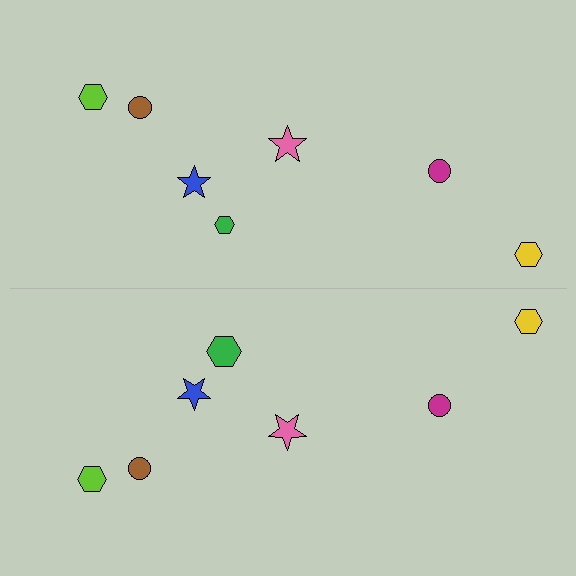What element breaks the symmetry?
The green hexagon on the bottom side has a different size than its mirror counterpart.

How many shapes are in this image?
There are 14 shapes in this image.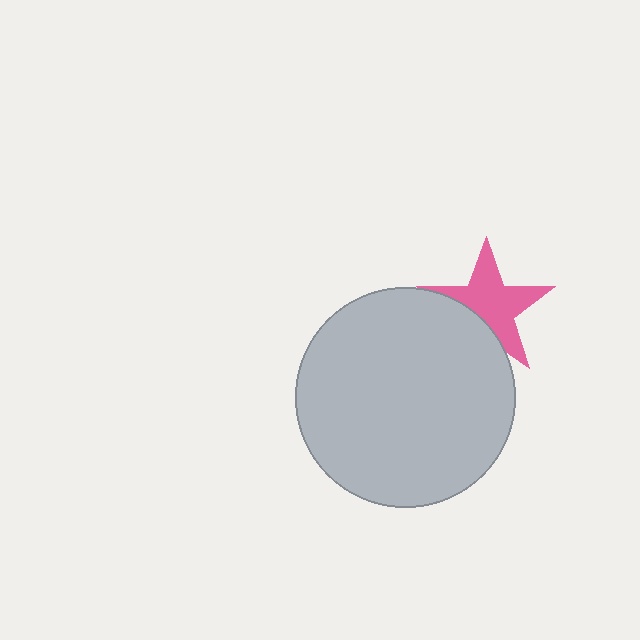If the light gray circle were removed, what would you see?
You would see the complete pink star.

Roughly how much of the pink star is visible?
Most of it is visible (roughly 69%).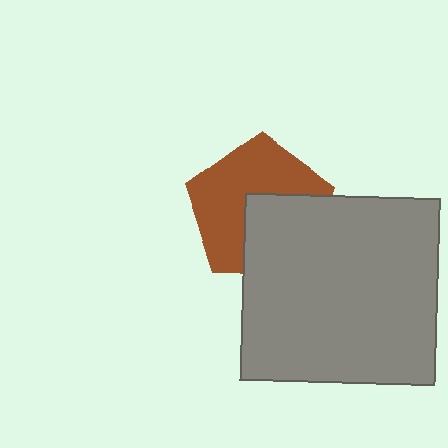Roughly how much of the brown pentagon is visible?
About half of it is visible (roughly 59%).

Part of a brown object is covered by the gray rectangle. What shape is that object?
It is a pentagon.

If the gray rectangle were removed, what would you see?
You would see the complete brown pentagon.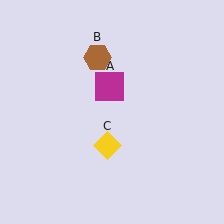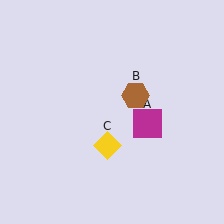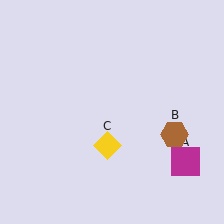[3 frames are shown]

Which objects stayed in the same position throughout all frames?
Yellow diamond (object C) remained stationary.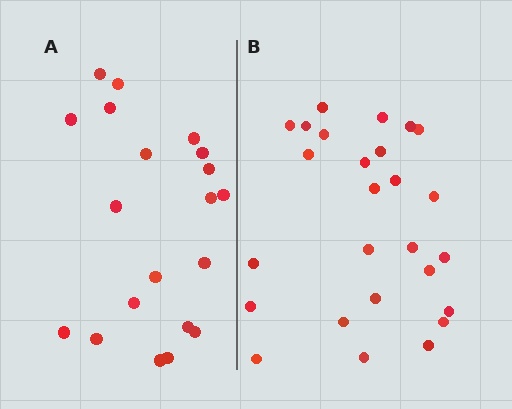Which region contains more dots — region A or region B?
Region B (the right region) has more dots.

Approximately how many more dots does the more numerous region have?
Region B has about 6 more dots than region A.